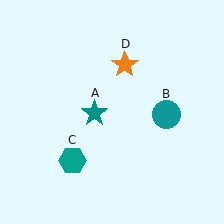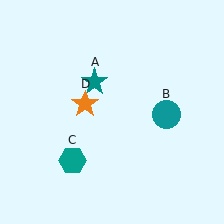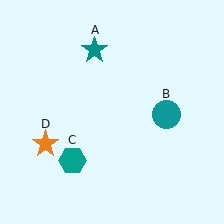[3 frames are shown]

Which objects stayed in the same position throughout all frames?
Teal circle (object B) and teal hexagon (object C) remained stationary.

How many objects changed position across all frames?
2 objects changed position: teal star (object A), orange star (object D).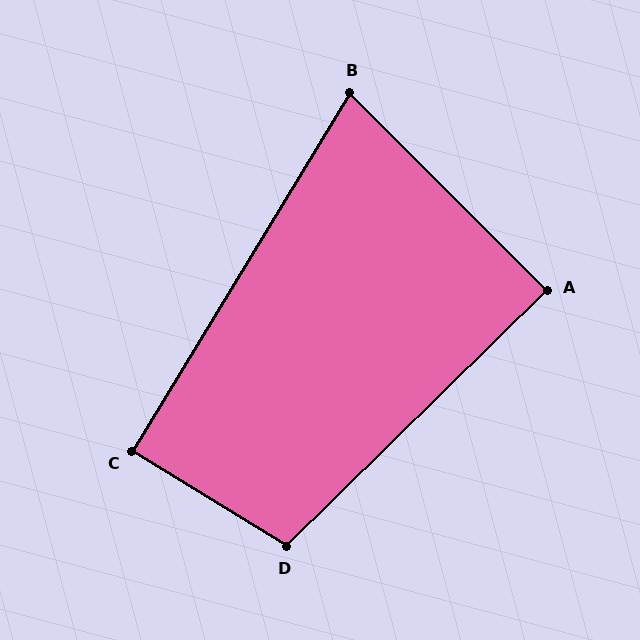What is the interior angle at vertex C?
Approximately 90 degrees (approximately right).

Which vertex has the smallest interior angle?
B, at approximately 76 degrees.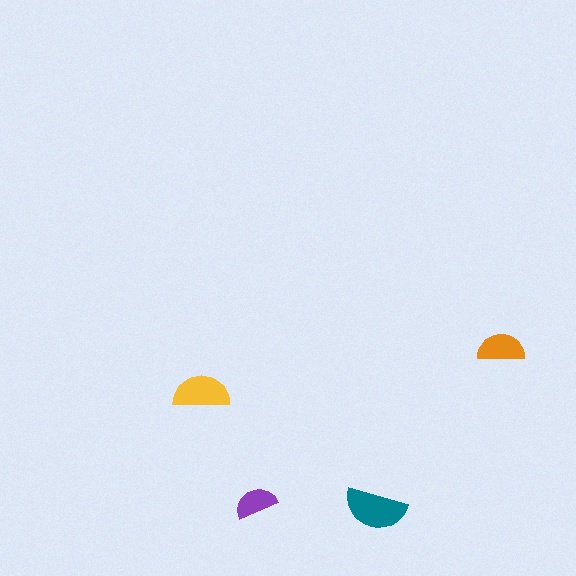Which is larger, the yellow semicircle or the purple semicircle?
The yellow one.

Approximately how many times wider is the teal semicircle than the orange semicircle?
About 1.5 times wider.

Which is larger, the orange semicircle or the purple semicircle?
The orange one.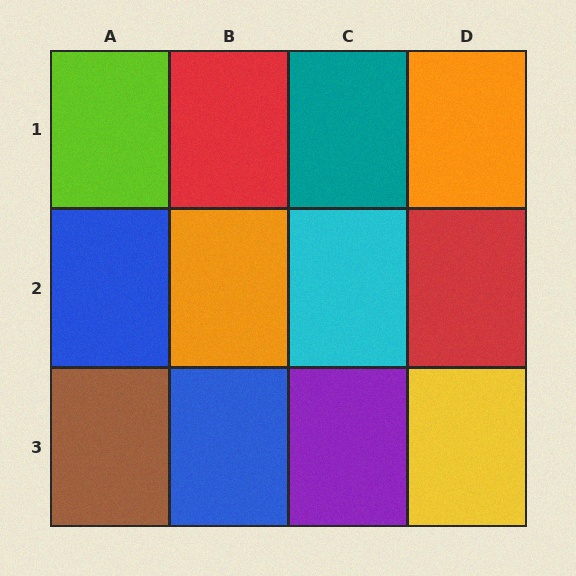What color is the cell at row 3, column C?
Purple.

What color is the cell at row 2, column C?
Cyan.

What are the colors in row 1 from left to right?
Lime, red, teal, orange.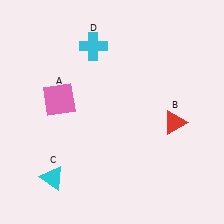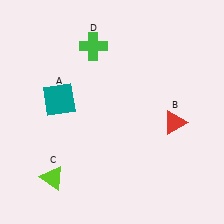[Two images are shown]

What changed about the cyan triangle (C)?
In Image 1, C is cyan. In Image 2, it changed to lime.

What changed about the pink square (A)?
In Image 1, A is pink. In Image 2, it changed to teal.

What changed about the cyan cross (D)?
In Image 1, D is cyan. In Image 2, it changed to green.